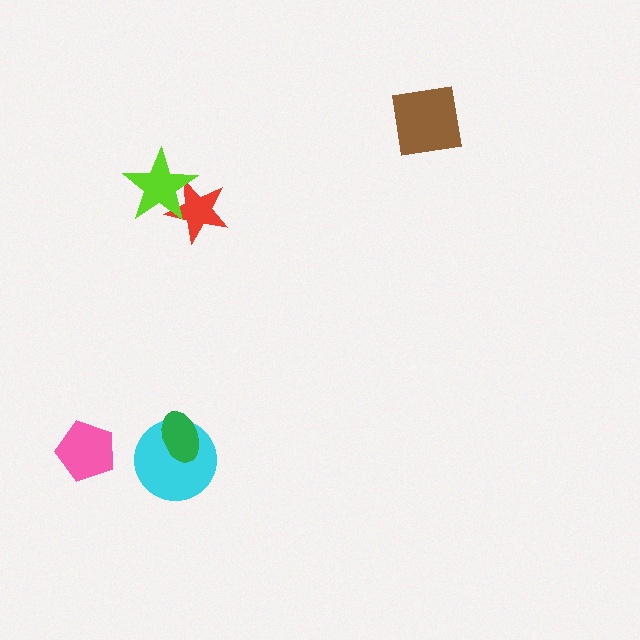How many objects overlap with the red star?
1 object overlaps with the red star.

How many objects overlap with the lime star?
1 object overlaps with the lime star.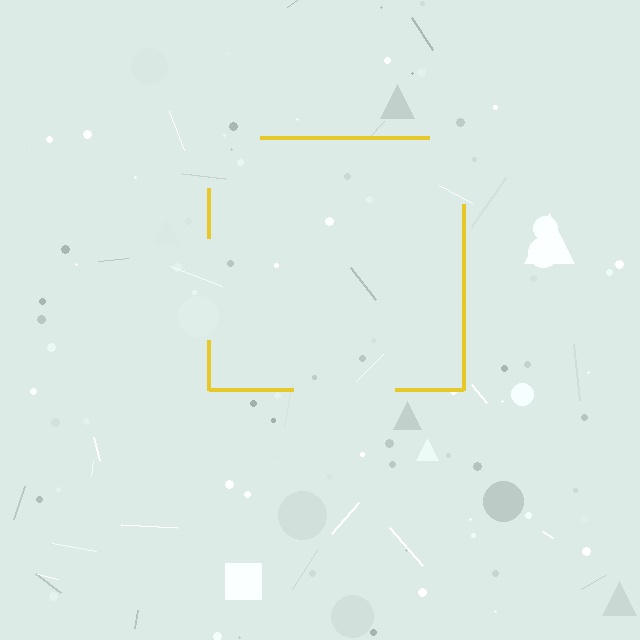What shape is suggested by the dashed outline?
The dashed outline suggests a square.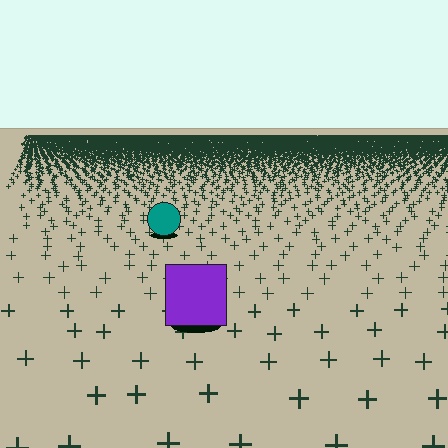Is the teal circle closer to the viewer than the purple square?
No. The purple square is closer — you can tell from the texture gradient: the ground texture is coarser near it.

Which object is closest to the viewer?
The purple square is closest. The texture marks near it are larger and more spread out.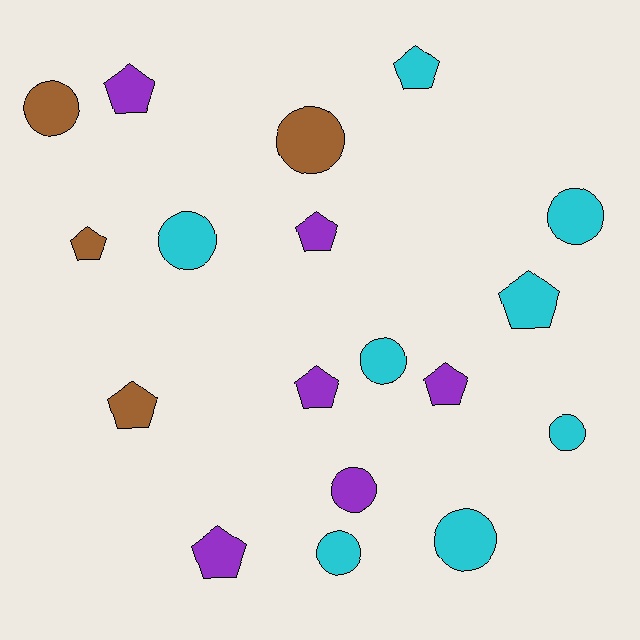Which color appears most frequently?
Cyan, with 8 objects.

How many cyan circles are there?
There are 6 cyan circles.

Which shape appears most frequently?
Circle, with 9 objects.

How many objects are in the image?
There are 18 objects.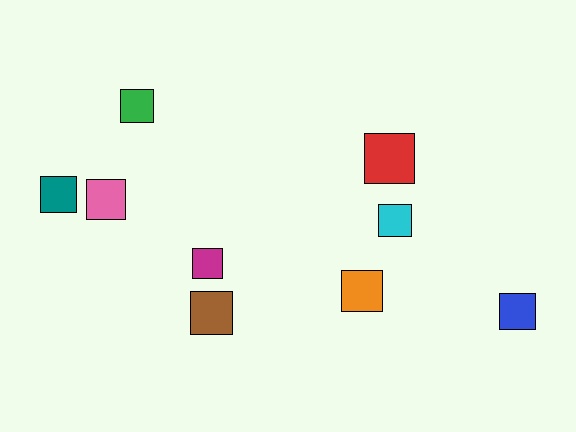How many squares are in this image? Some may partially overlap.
There are 9 squares.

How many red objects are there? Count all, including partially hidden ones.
There is 1 red object.